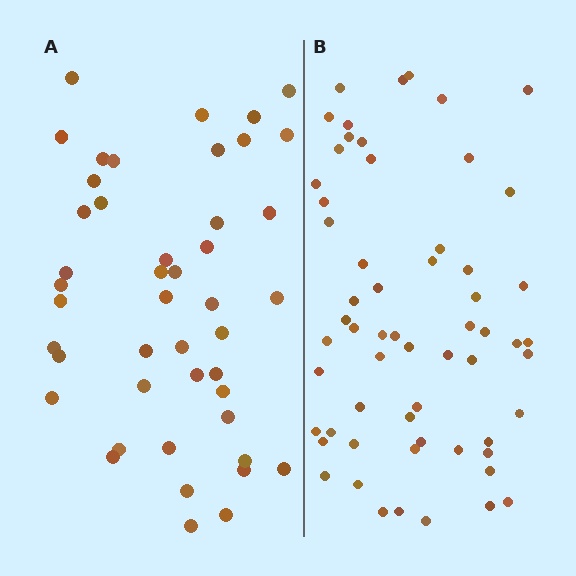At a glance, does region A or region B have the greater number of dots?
Region B (the right region) has more dots.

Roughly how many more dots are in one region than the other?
Region B has approximately 15 more dots than region A.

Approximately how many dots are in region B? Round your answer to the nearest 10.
About 60 dots.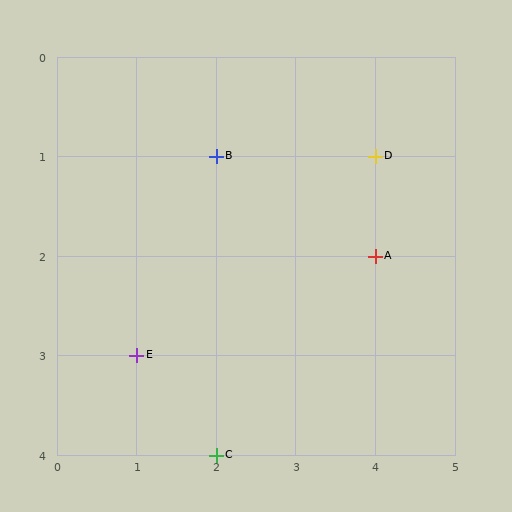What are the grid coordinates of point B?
Point B is at grid coordinates (2, 1).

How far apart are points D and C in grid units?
Points D and C are 2 columns and 3 rows apart (about 3.6 grid units diagonally).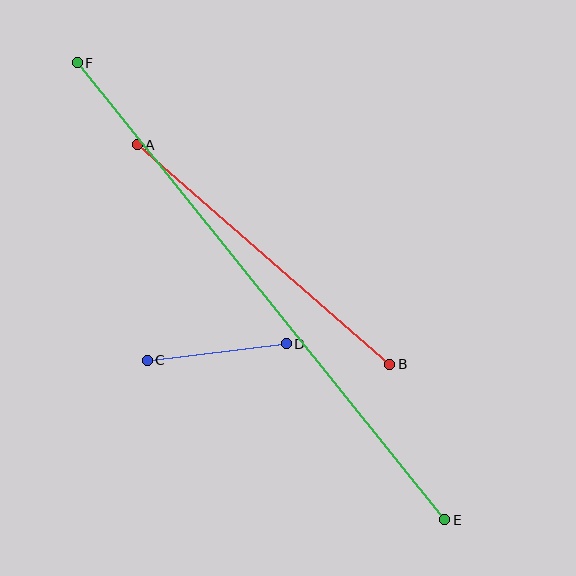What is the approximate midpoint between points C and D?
The midpoint is at approximately (217, 352) pixels.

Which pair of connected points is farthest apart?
Points E and F are farthest apart.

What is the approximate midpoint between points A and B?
The midpoint is at approximately (264, 254) pixels.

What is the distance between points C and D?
The distance is approximately 140 pixels.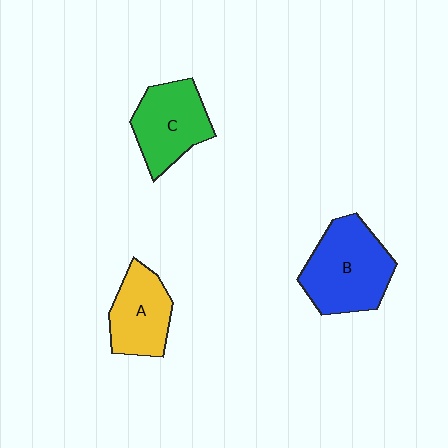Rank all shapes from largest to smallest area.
From largest to smallest: B (blue), C (green), A (yellow).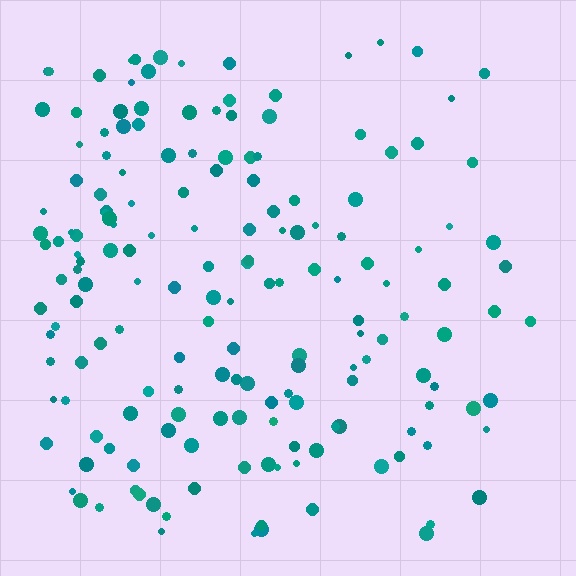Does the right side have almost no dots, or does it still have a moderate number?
Still a moderate number, just noticeably fewer than the left.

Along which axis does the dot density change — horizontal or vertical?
Horizontal.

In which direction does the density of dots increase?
From right to left, with the left side densest.